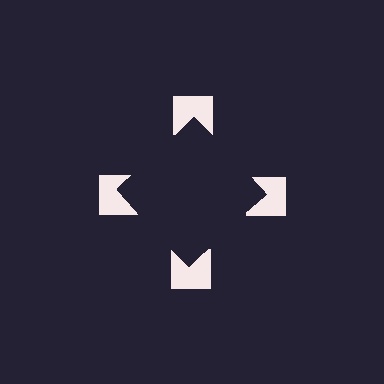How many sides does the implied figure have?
4 sides.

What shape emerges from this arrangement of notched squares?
An illusory square — its edges are inferred from the aligned wedge cuts in the notched squares, not physically drawn.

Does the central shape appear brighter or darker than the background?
It typically appears slightly darker than the background, even though no actual brightness change is drawn.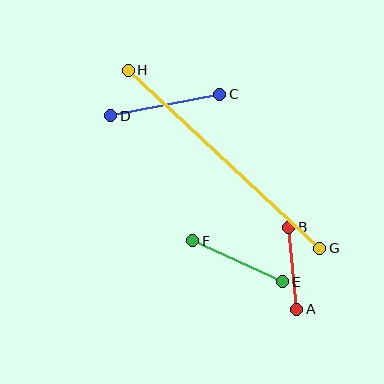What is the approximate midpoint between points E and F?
The midpoint is at approximately (238, 261) pixels.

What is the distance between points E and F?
The distance is approximately 99 pixels.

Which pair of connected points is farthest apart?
Points G and H are farthest apart.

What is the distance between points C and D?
The distance is approximately 111 pixels.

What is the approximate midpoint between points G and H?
The midpoint is at approximately (224, 159) pixels.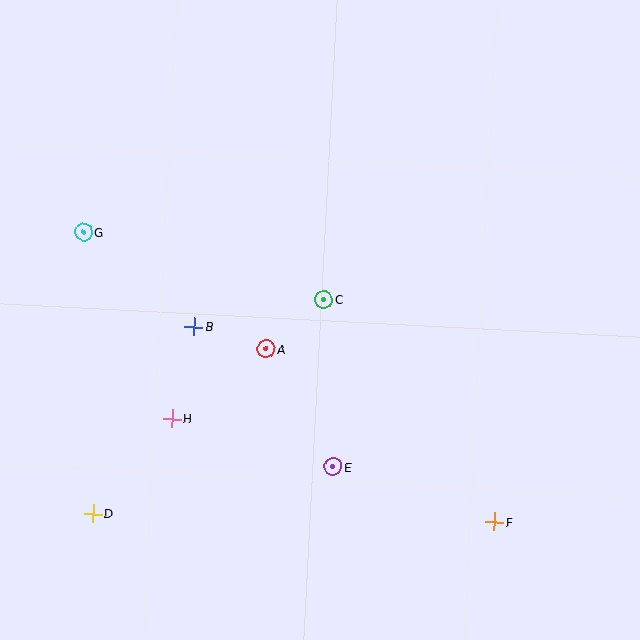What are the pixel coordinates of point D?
Point D is at (93, 514).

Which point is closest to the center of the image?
Point C at (324, 300) is closest to the center.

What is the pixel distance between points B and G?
The distance between B and G is 146 pixels.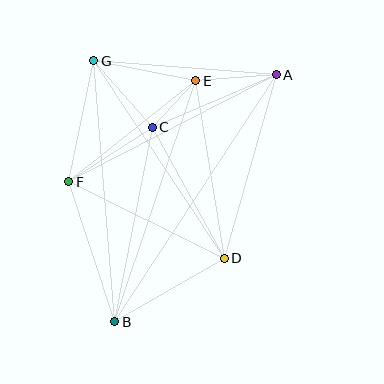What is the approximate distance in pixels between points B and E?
The distance between B and E is approximately 254 pixels.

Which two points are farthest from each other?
Points A and B are farthest from each other.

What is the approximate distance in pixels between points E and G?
The distance between E and G is approximately 104 pixels.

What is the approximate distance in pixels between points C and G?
The distance between C and G is approximately 89 pixels.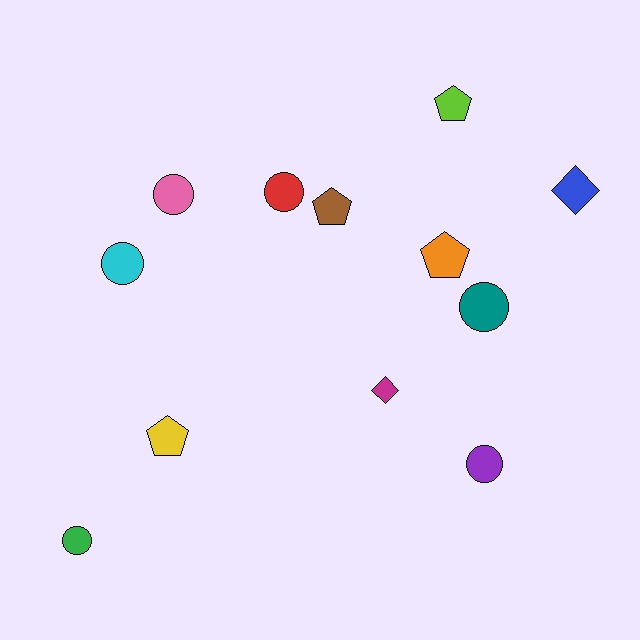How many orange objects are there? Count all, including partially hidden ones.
There is 1 orange object.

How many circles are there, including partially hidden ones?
There are 6 circles.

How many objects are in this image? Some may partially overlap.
There are 12 objects.